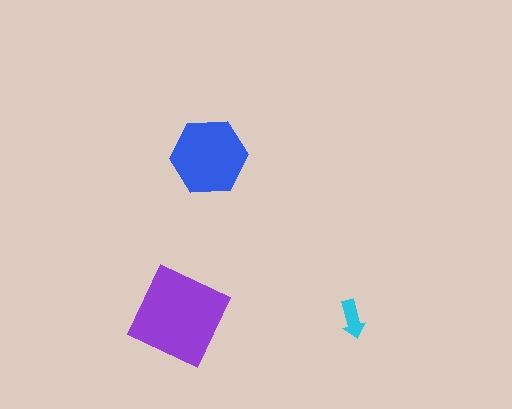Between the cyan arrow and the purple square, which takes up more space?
The purple square.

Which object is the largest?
The purple square.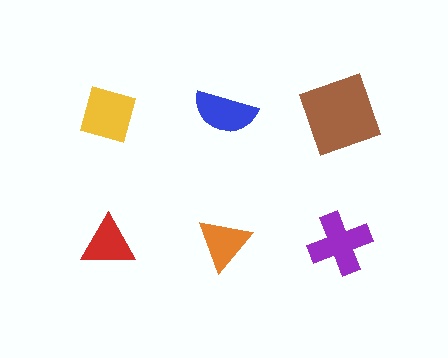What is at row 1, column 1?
A yellow diamond.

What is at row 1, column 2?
A blue semicircle.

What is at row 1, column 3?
A brown square.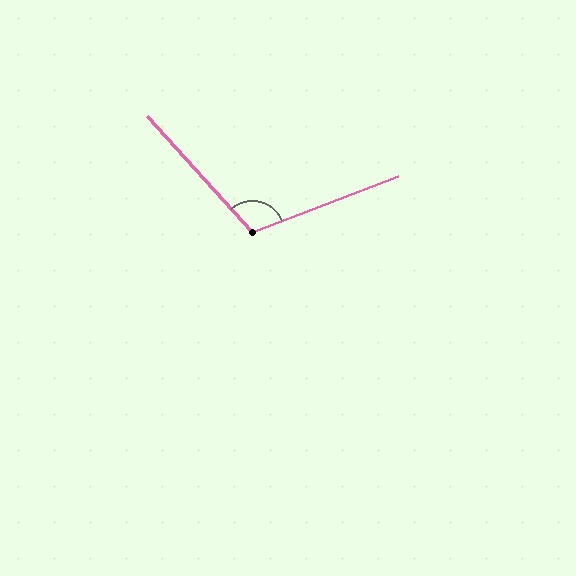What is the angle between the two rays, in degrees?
Approximately 111 degrees.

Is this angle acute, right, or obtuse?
It is obtuse.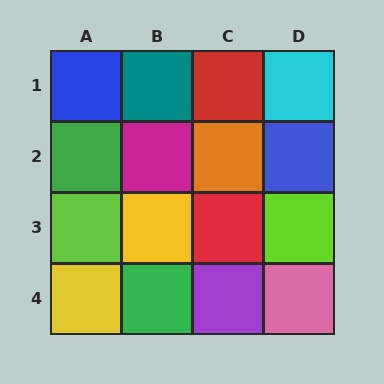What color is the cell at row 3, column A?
Lime.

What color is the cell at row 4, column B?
Green.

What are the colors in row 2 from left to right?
Green, magenta, orange, blue.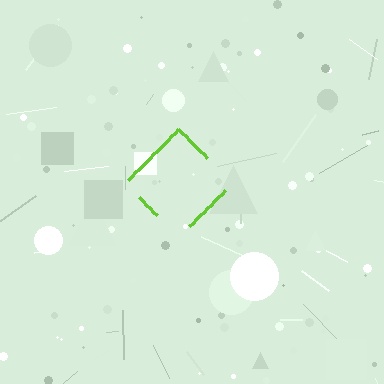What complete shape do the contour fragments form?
The contour fragments form a diamond.